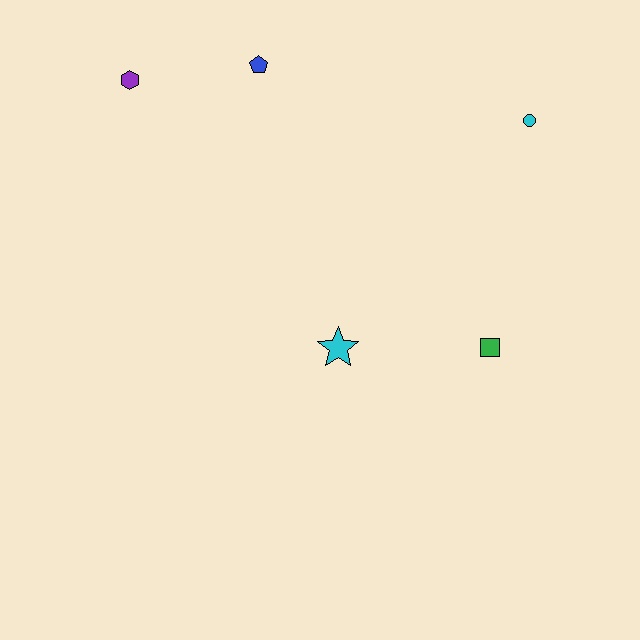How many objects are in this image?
There are 5 objects.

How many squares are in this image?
There is 1 square.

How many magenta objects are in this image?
There are no magenta objects.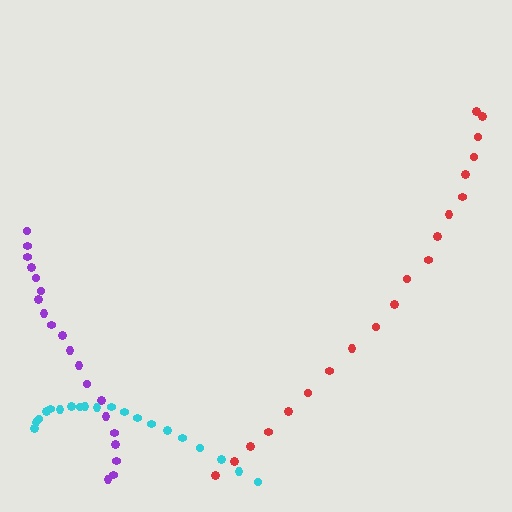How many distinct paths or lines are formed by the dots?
There are 3 distinct paths.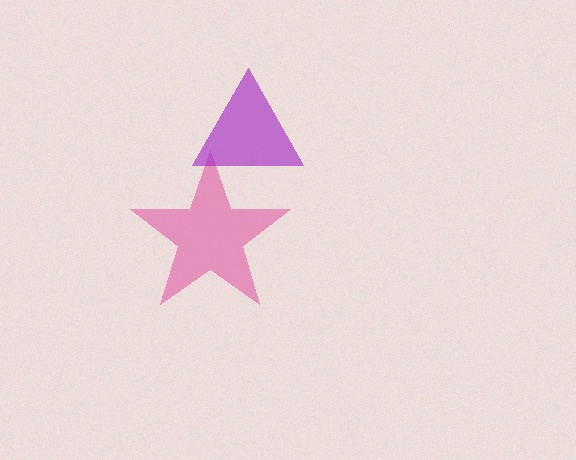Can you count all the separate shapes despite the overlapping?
Yes, there are 2 separate shapes.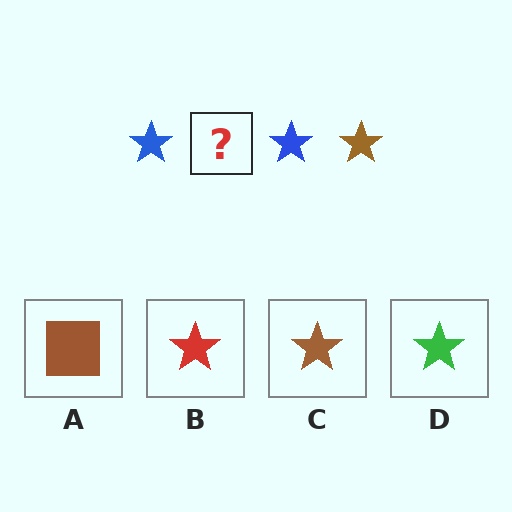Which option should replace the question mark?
Option C.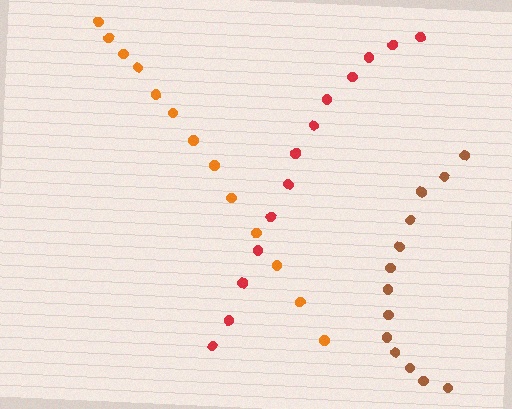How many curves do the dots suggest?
There are 3 distinct paths.